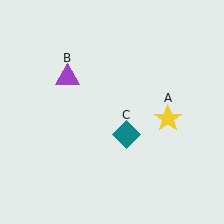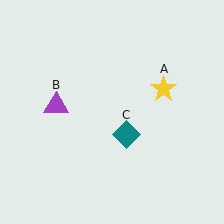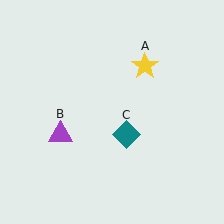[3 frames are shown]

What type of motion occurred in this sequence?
The yellow star (object A), purple triangle (object B) rotated counterclockwise around the center of the scene.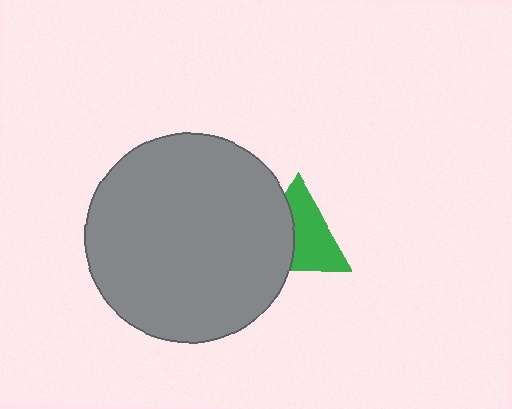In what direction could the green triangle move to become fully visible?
The green triangle could move right. That would shift it out from behind the gray circle entirely.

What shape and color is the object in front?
The object in front is a gray circle.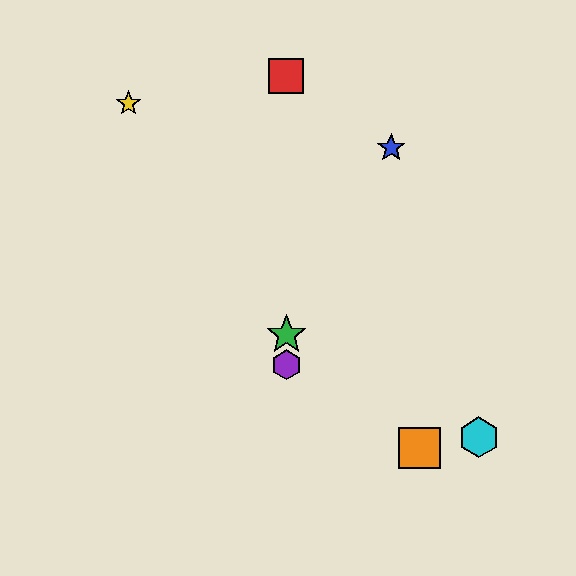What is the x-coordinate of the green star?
The green star is at x≈286.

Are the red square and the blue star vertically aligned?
No, the red square is at x≈286 and the blue star is at x≈391.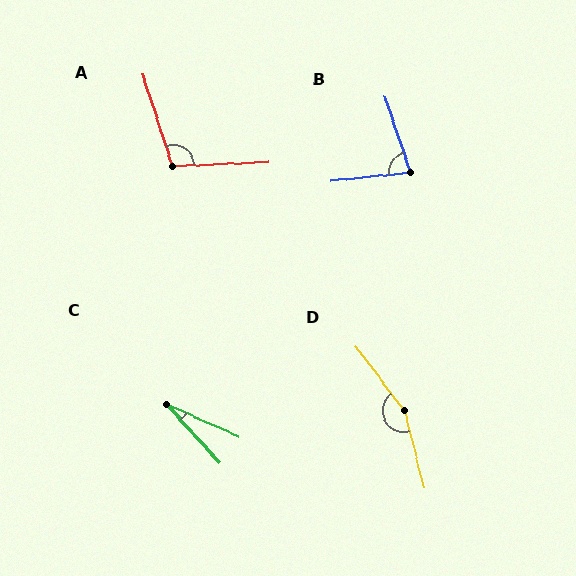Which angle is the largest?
D, at approximately 157 degrees.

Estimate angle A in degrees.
Approximately 106 degrees.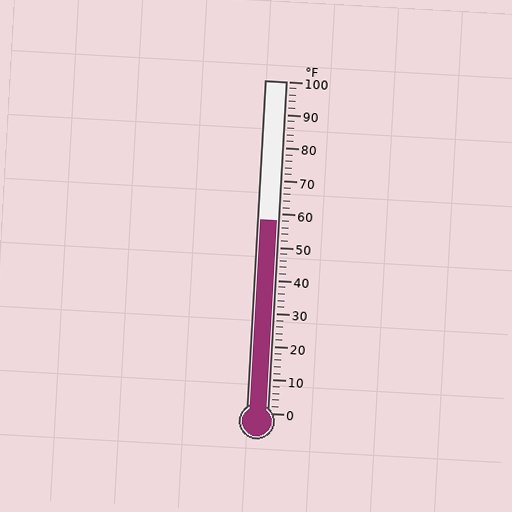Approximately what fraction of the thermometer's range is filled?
The thermometer is filled to approximately 60% of its range.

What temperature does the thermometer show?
The thermometer shows approximately 58°F.